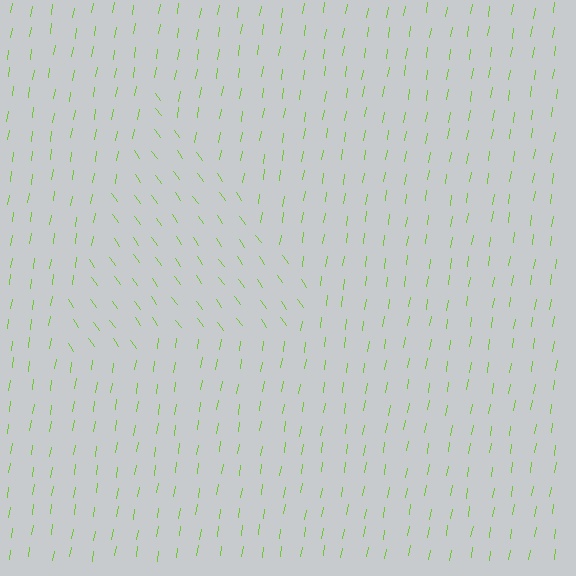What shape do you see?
I see a triangle.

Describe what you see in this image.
The image is filled with small lime line segments. A triangle region in the image has lines oriented differently from the surrounding lines, creating a visible texture boundary.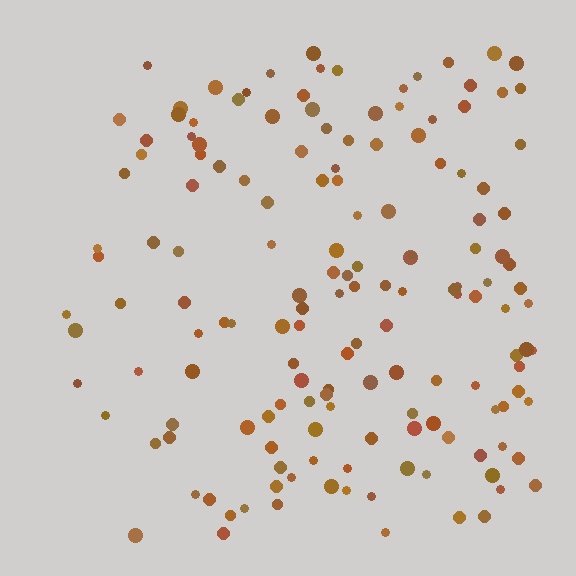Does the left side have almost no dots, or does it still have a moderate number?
Still a moderate number, just noticeably fewer than the right.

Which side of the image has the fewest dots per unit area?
The left.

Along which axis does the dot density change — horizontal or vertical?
Horizontal.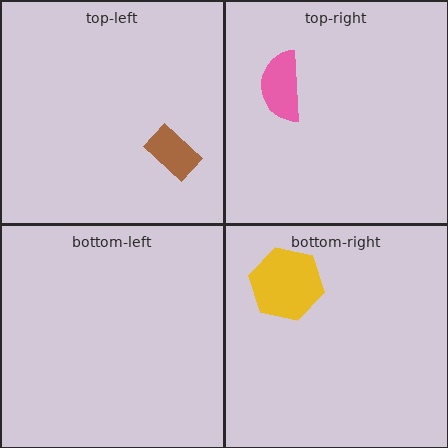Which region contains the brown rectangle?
The top-left region.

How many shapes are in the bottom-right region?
1.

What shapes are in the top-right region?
The pink semicircle.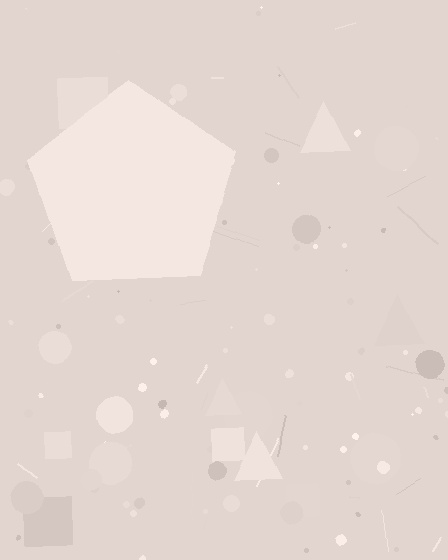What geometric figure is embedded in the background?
A pentagon is embedded in the background.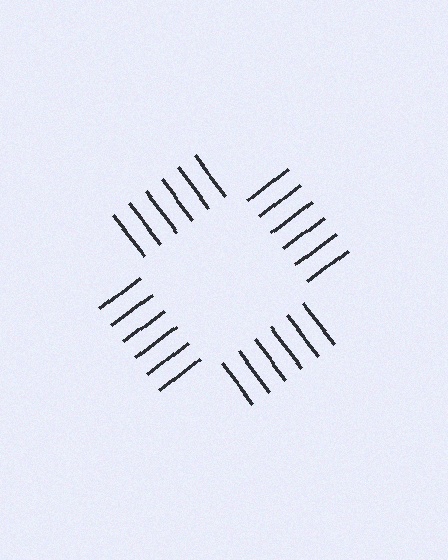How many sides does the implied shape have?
4 sides — the line-ends trace a square.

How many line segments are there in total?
24 — 6 along each of the 4 edges.